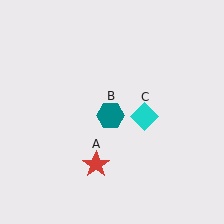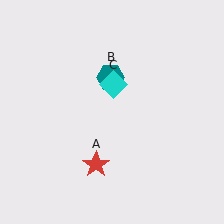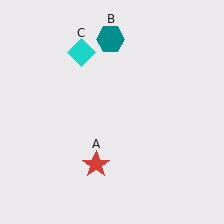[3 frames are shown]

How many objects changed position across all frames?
2 objects changed position: teal hexagon (object B), cyan diamond (object C).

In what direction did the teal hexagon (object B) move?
The teal hexagon (object B) moved up.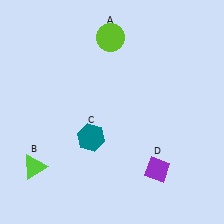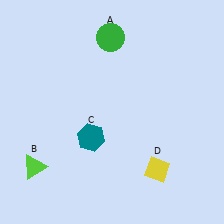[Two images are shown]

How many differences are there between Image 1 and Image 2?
There are 2 differences between the two images.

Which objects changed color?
A changed from lime to green. D changed from purple to yellow.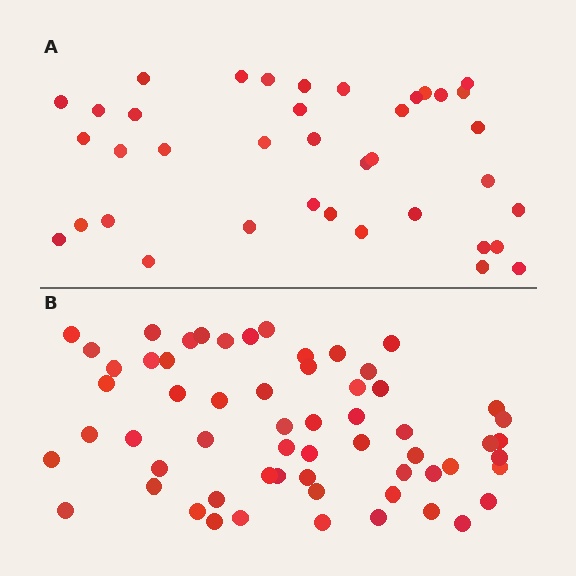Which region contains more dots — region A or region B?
Region B (the bottom region) has more dots.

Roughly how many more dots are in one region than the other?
Region B has approximately 20 more dots than region A.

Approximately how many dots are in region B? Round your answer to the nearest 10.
About 60 dots.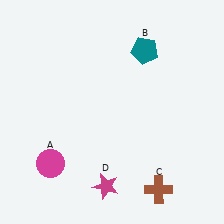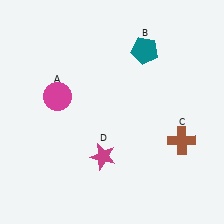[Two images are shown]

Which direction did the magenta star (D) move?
The magenta star (D) moved up.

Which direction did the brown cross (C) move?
The brown cross (C) moved up.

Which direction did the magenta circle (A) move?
The magenta circle (A) moved up.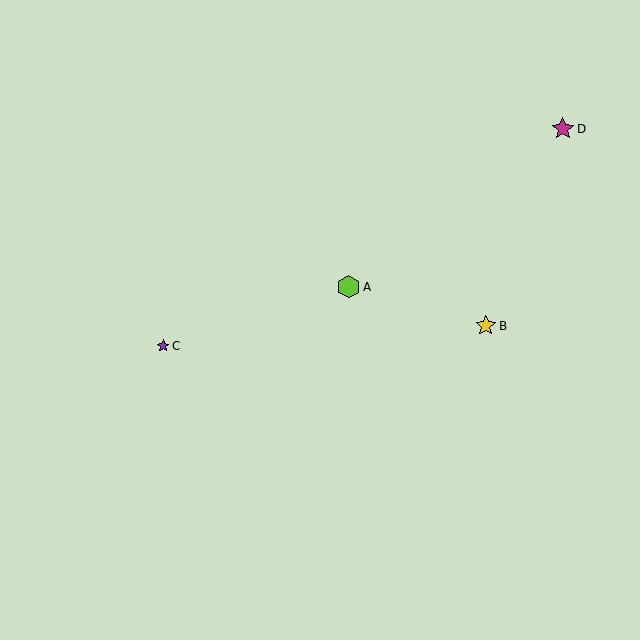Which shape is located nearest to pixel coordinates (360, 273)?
The lime hexagon (labeled A) at (349, 287) is nearest to that location.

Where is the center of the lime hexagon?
The center of the lime hexagon is at (349, 287).